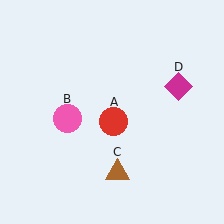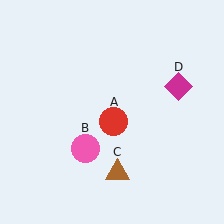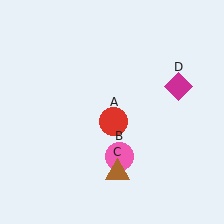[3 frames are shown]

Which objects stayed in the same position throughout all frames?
Red circle (object A) and brown triangle (object C) and magenta diamond (object D) remained stationary.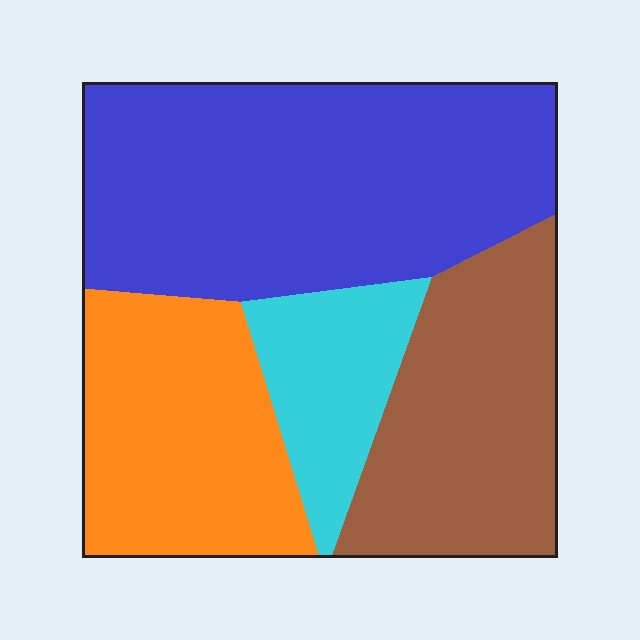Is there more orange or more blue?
Blue.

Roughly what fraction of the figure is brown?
Brown takes up about one quarter (1/4) of the figure.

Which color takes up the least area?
Cyan, at roughly 10%.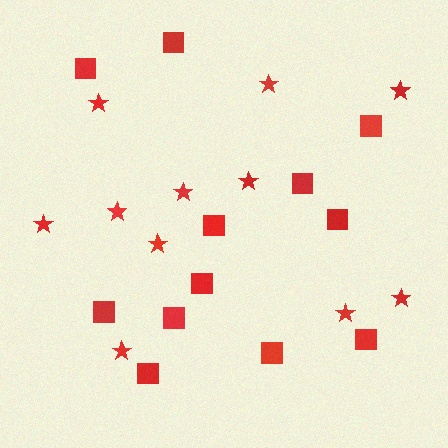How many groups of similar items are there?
There are 2 groups: one group of squares (12) and one group of stars (11).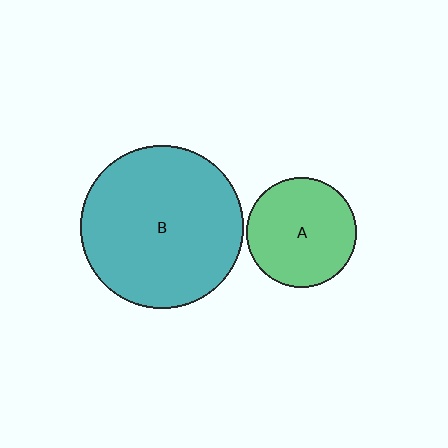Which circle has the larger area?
Circle B (teal).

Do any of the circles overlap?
No, none of the circles overlap.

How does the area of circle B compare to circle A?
Approximately 2.2 times.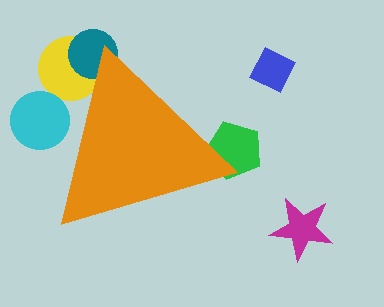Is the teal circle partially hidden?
Yes, the teal circle is partially hidden behind the orange triangle.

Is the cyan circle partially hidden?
Yes, the cyan circle is partially hidden behind the orange triangle.